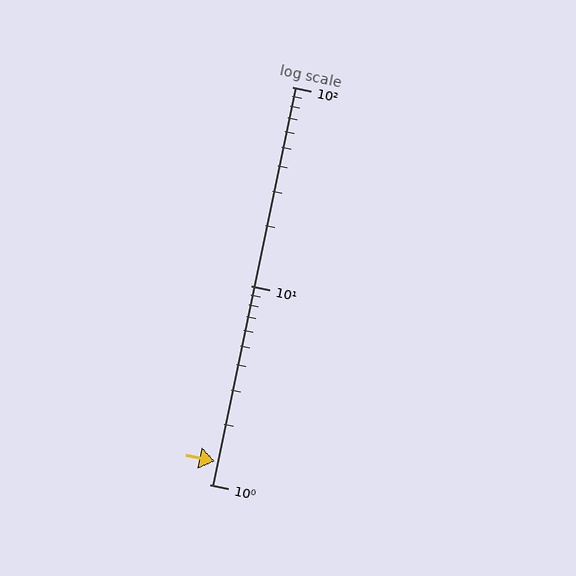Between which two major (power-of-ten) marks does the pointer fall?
The pointer is between 1 and 10.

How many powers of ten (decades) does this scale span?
The scale spans 2 decades, from 1 to 100.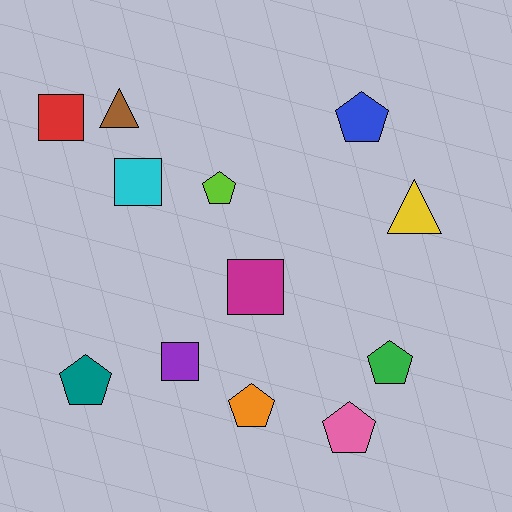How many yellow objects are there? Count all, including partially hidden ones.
There is 1 yellow object.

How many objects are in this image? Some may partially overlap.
There are 12 objects.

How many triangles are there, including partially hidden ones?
There are 2 triangles.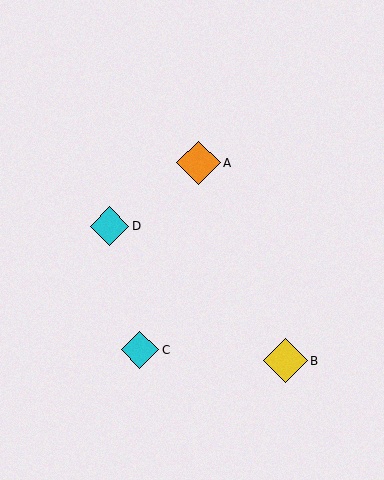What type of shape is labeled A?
Shape A is an orange diamond.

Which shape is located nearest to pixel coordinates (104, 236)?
The cyan diamond (labeled D) at (109, 226) is nearest to that location.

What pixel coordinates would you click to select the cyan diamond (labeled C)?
Click at (140, 350) to select the cyan diamond C.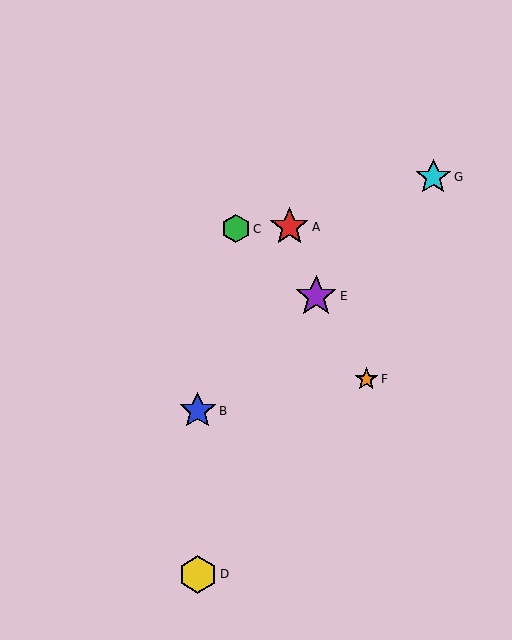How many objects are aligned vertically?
2 objects (B, D) are aligned vertically.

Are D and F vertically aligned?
No, D is at x≈198 and F is at x≈366.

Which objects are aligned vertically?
Objects B, D are aligned vertically.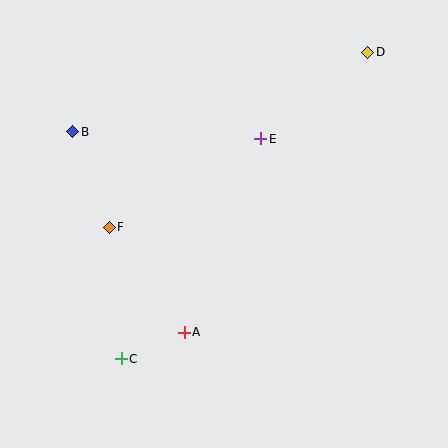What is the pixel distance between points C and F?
The distance between C and F is 132 pixels.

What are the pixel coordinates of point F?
Point F is at (109, 227).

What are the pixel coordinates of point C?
Point C is at (121, 359).